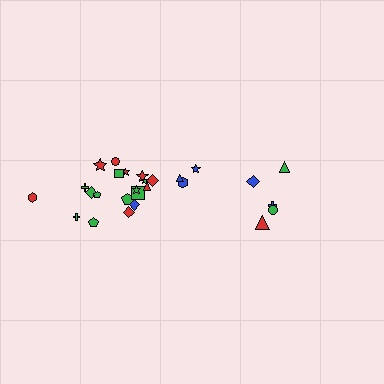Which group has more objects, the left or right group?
The left group.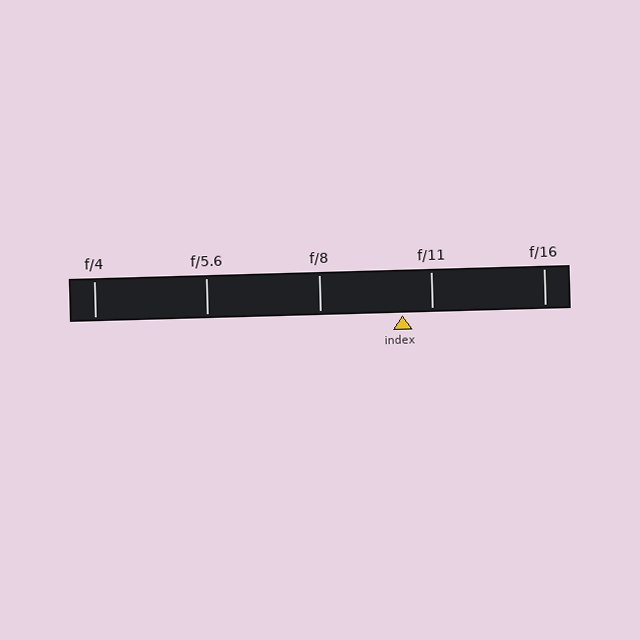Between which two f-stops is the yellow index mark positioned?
The index mark is between f/8 and f/11.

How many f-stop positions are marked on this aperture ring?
There are 5 f-stop positions marked.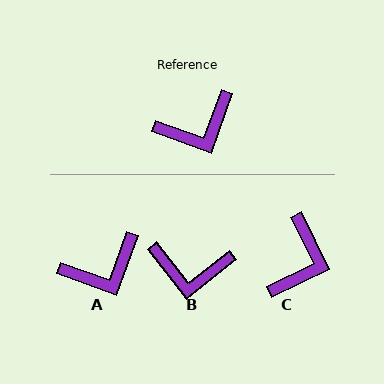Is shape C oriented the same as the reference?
No, it is off by about 46 degrees.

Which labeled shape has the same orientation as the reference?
A.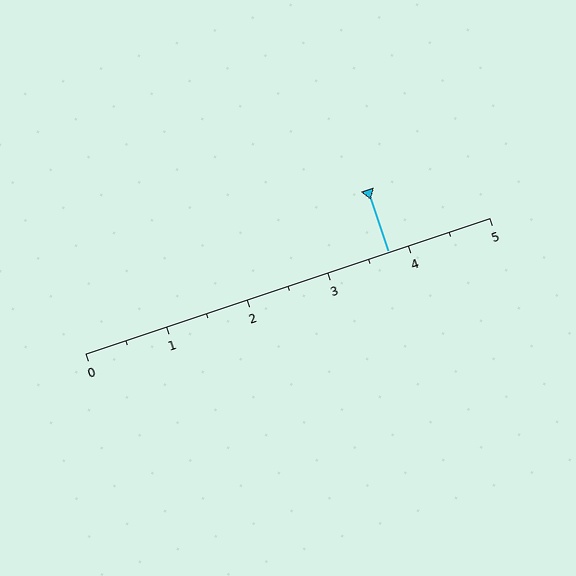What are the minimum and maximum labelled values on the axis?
The axis runs from 0 to 5.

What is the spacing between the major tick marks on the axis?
The major ticks are spaced 1 apart.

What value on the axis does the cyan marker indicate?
The marker indicates approximately 3.8.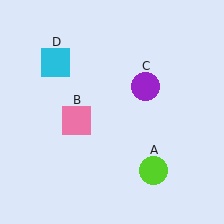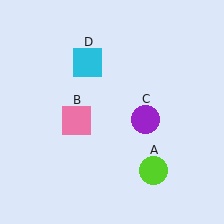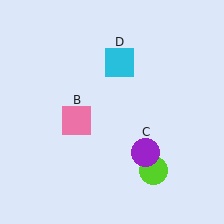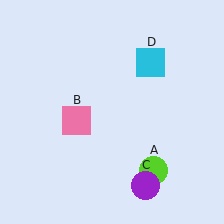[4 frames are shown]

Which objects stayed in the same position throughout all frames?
Lime circle (object A) and pink square (object B) remained stationary.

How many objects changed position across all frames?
2 objects changed position: purple circle (object C), cyan square (object D).